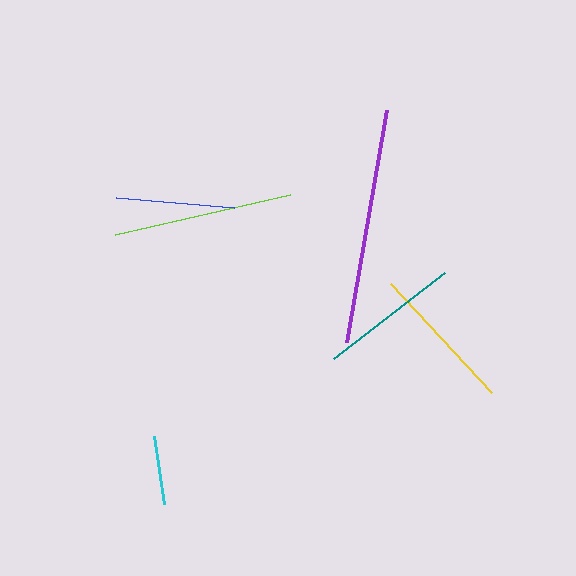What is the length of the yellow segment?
The yellow segment is approximately 148 pixels long.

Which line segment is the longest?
The purple line is the longest at approximately 236 pixels.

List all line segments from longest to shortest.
From longest to shortest: purple, lime, yellow, teal, blue, cyan.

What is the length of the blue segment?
The blue segment is approximately 119 pixels long.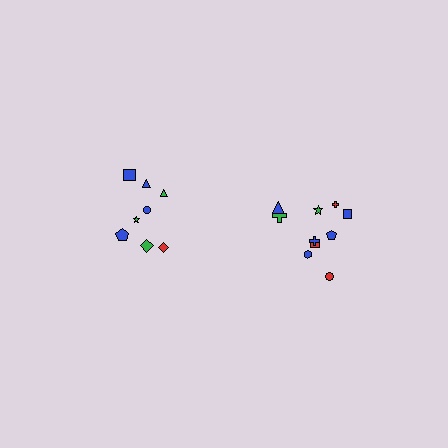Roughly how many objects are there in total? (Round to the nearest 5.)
Roughly 20 objects in total.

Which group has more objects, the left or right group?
The right group.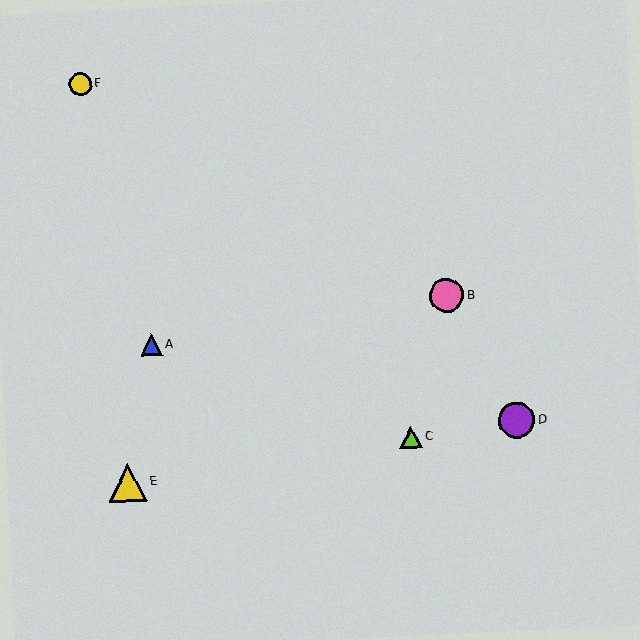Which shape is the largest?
The yellow triangle (labeled E) is the largest.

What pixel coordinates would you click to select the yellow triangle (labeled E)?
Click at (128, 483) to select the yellow triangle E.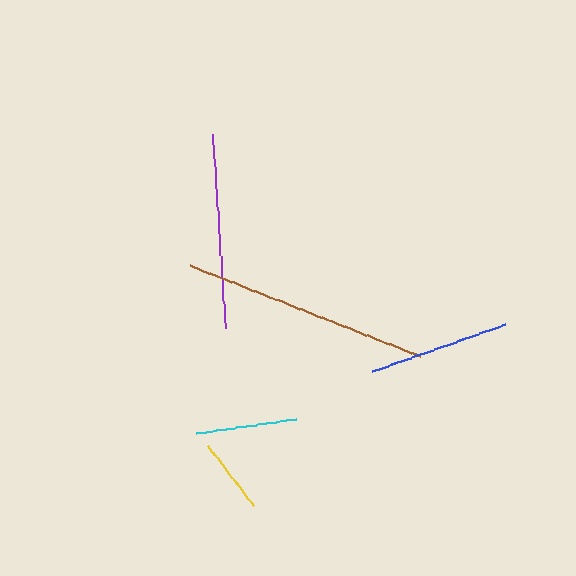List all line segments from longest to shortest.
From longest to shortest: brown, purple, blue, cyan, yellow.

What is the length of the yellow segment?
The yellow segment is approximately 76 pixels long.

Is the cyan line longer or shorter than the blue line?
The blue line is longer than the cyan line.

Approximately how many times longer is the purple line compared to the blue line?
The purple line is approximately 1.4 times the length of the blue line.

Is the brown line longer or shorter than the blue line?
The brown line is longer than the blue line.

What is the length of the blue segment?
The blue segment is approximately 141 pixels long.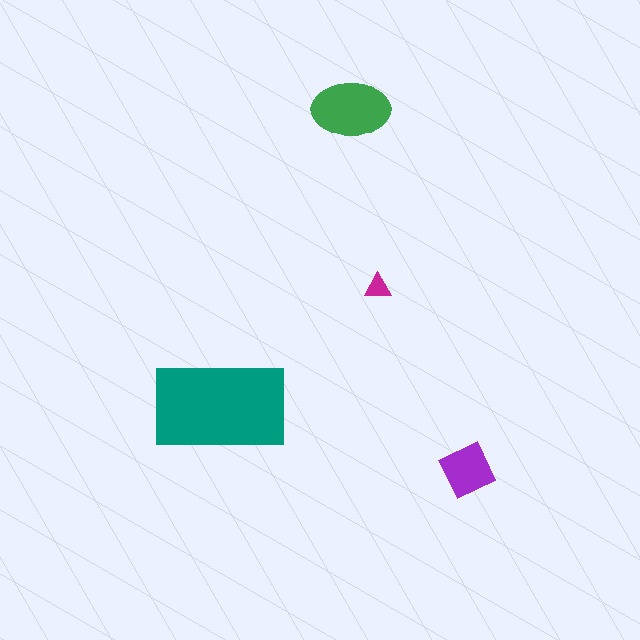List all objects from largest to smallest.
The teal rectangle, the green ellipse, the purple diamond, the magenta triangle.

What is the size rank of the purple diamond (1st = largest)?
3rd.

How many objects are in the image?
There are 4 objects in the image.